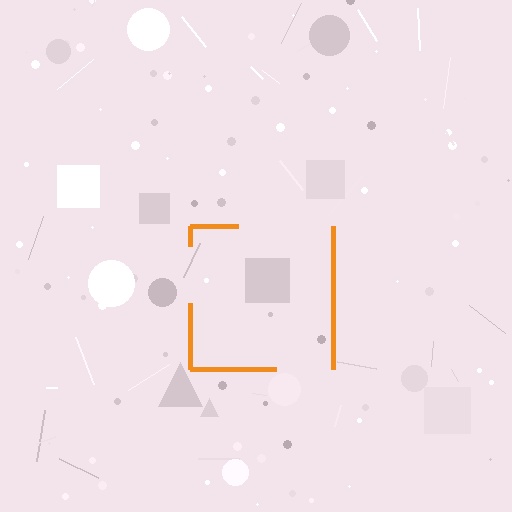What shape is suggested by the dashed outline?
The dashed outline suggests a square.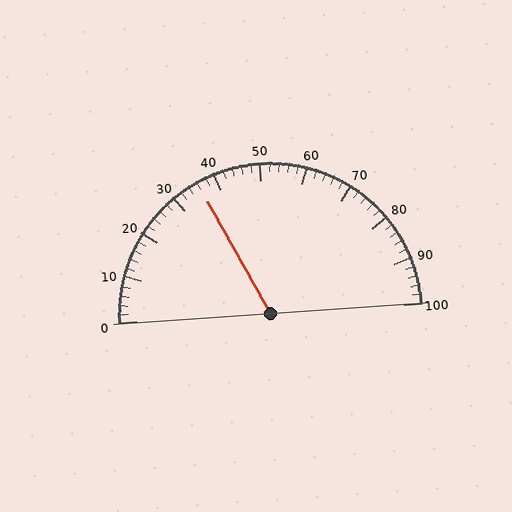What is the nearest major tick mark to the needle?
The nearest major tick mark is 40.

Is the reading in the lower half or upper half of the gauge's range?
The reading is in the lower half of the range (0 to 100).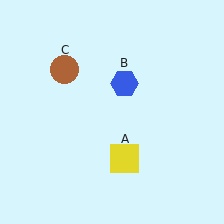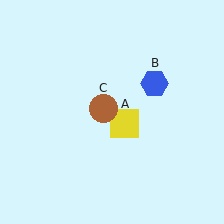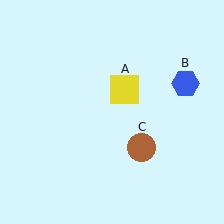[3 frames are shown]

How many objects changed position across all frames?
3 objects changed position: yellow square (object A), blue hexagon (object B), brown circle (object C).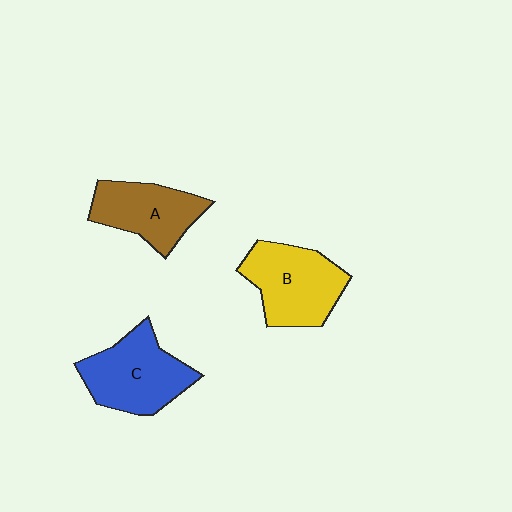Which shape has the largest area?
Shape C (blue).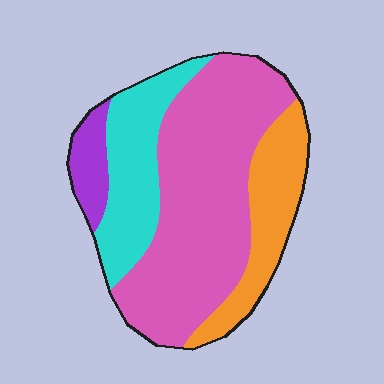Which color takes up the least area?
Purple, at roughly 5%.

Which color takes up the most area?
Pink, at roughly 55%.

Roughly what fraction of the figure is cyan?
Cyan covers roughly 20% of the figure.